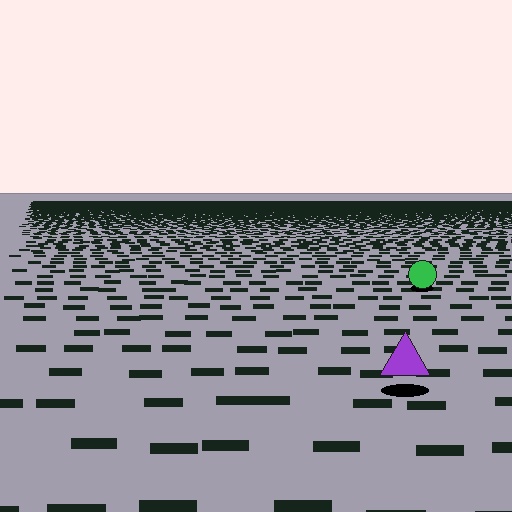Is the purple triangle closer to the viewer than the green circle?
Yes. The purple triangle is closer — you can tell from the texture gradient: the ground texture is coarser near it.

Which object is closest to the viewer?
The purple triangle is closest. The texture marks near it are larger and more spread out.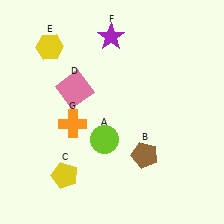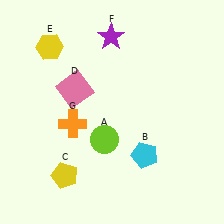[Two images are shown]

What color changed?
The pentagon (B) changed from brown in Image 1 to cyan in Image 2.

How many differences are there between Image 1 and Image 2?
There is 1 difference between the two images.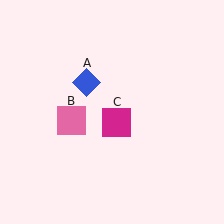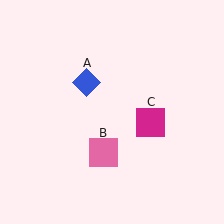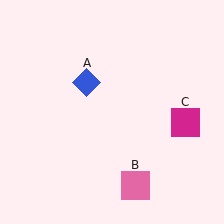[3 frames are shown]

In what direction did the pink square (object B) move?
The pink square (object B) moved down and to the right.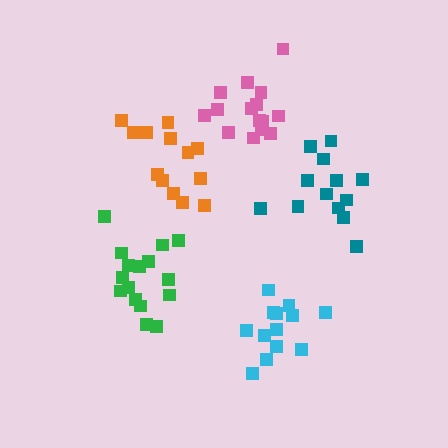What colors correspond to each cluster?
The clusters are colored: green, cyan, orange, pink, teal.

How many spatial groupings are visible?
There are 5 spatial groupings.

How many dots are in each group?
Group 1: 16 dots, Group 2: 13 dots, Group 3: 13 dots, Group 4: 15 dots, Group 5: 13 dots (70 total).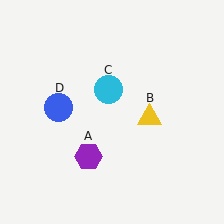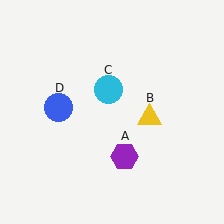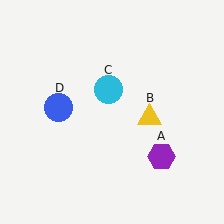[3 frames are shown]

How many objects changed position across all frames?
1 object changed position: purple hexagon (object A).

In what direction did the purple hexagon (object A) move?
The purple hexagon (object A) moved right.